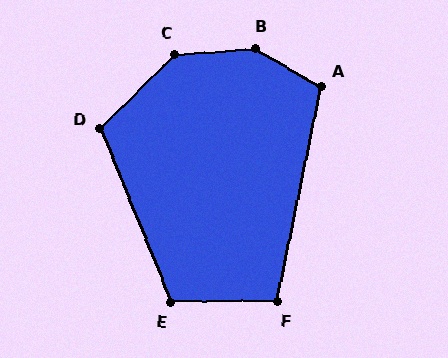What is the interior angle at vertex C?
Approximately 139 degrees (obtuse).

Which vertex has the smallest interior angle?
F, at approximately 102 degrees.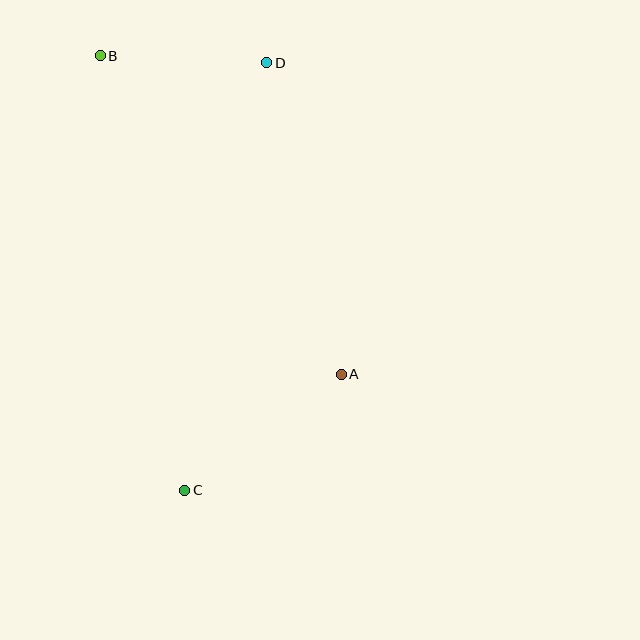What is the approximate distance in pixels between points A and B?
The distance between A and B is approximately 400 pixels.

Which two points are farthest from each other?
Points B and C are farthest from each other.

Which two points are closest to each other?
Points B and D are closest to each other.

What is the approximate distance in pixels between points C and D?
The distance between C and D is approximately 435 pixels.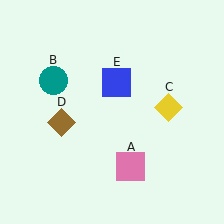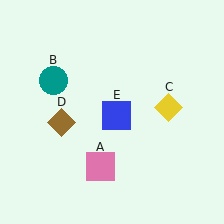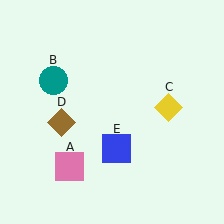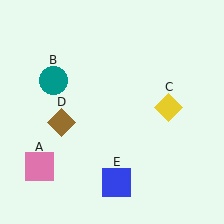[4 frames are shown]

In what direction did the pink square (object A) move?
The pink square (object A) moved left.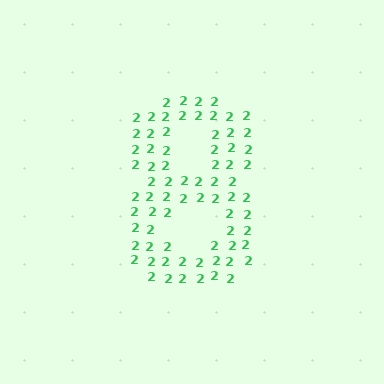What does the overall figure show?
The overall figure shows the digit 8.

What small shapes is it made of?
It is made of small digit 2's.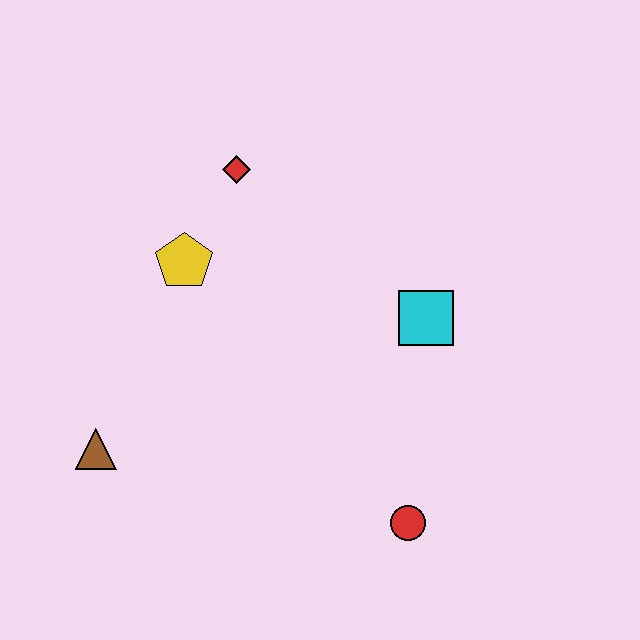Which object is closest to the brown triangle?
The yellow pentagon is closest to the brown triangle.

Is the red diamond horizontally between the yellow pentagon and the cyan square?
Yes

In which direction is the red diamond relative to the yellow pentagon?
The red diamond is above the yellow pentagon.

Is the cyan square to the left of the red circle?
No